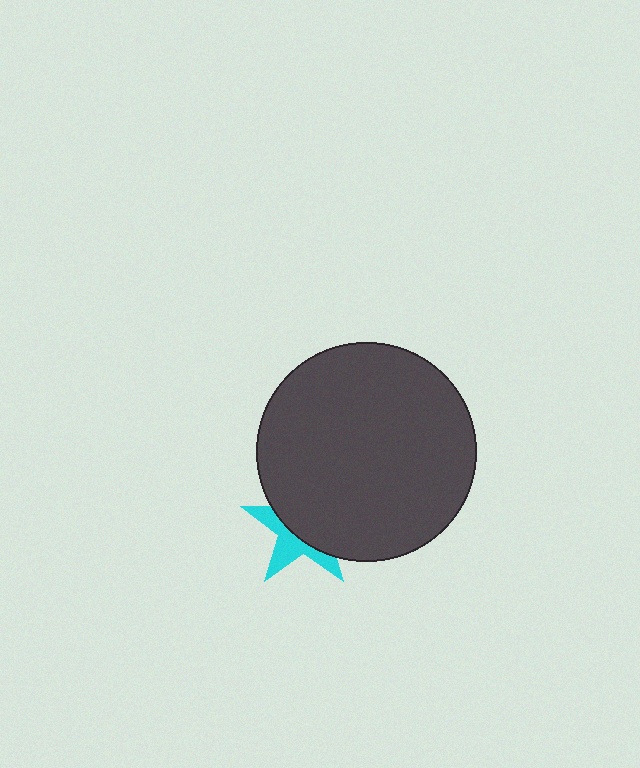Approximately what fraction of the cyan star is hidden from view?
Roughly 60% of the cyan star is hidden behind the dark gray circle.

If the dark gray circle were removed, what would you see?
You would see the complete cyan star.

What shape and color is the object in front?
The object in front is a dark gray circle.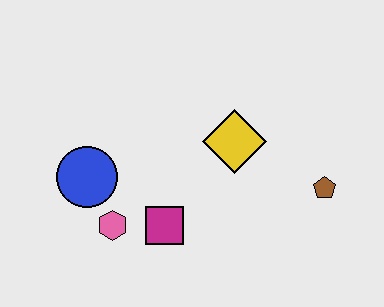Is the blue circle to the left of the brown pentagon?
Yes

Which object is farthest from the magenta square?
The brown pentagon is farthest from the magenta square.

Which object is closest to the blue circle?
The pink hexagon is closest to the blue circle.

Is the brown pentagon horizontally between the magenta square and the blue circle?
No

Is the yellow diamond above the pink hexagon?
Yes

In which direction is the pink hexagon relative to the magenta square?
The pink hexagon is to the left of the magenta square.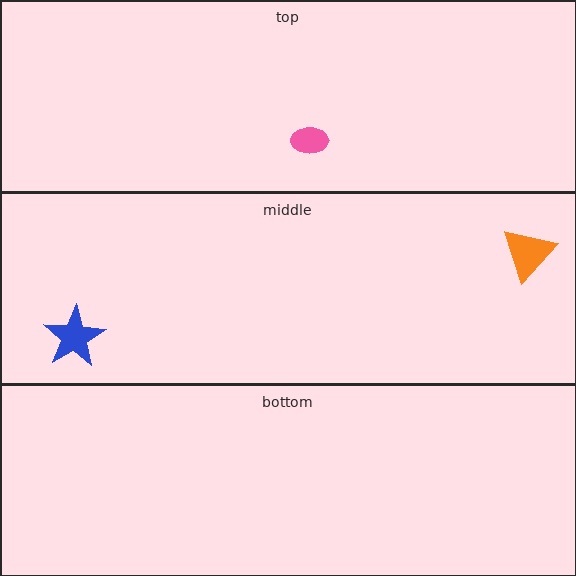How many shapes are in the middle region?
2.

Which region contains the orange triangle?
The middle region.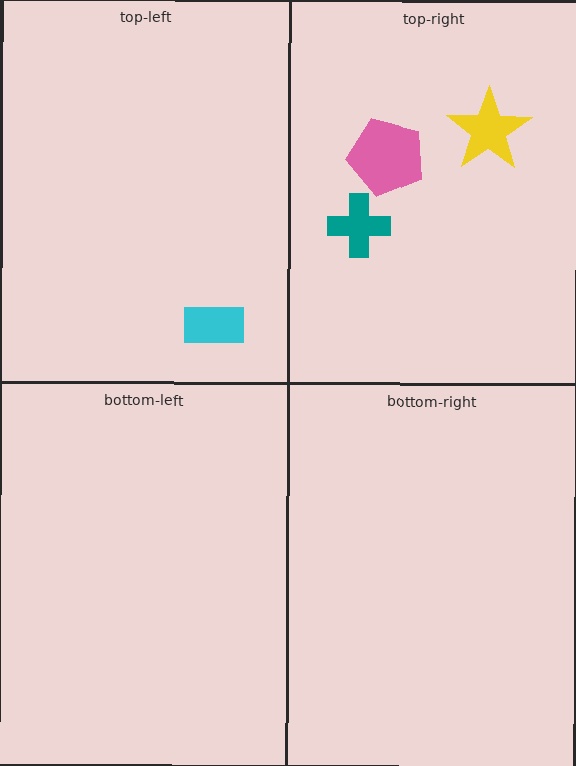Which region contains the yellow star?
The top-right region.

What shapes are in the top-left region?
The cyan rectangle.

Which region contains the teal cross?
The top-right region.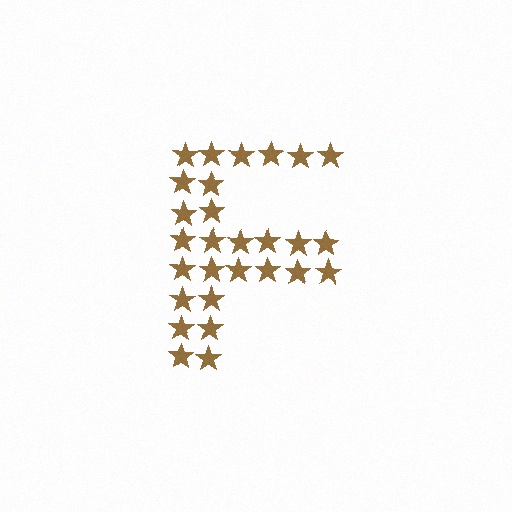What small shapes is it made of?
It is made of small stars.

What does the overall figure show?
The overall figure shows the letter F.